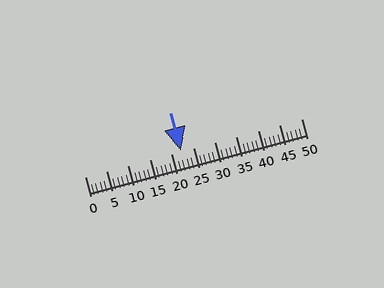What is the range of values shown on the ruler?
The ruler shows values from 0 to 50.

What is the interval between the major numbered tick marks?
The major tick marks are spaced 5 units apart.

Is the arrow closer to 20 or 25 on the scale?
The arrow is closer to 20.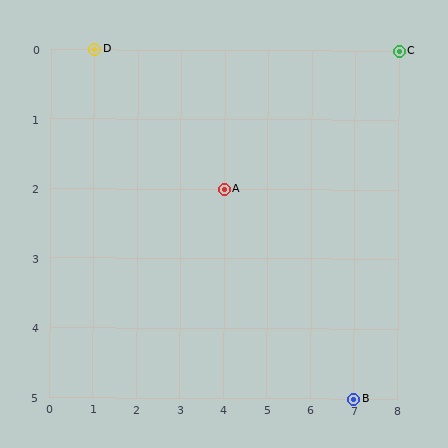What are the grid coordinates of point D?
Point D is at grid coordinates (1, 0).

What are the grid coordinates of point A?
Point A is at grid coordinates (4, 2).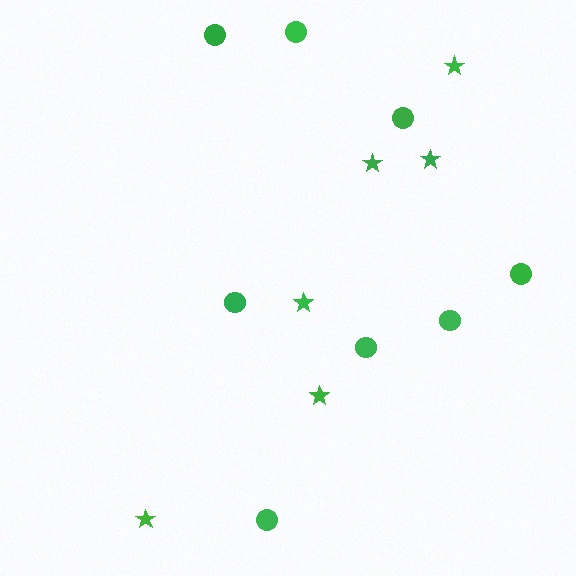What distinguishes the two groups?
There are 2 groups: one group of circles (8) and one group of stars (6).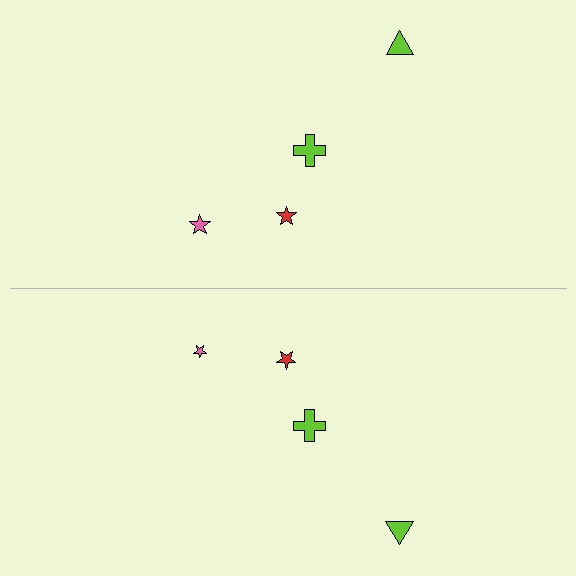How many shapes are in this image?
There are 8 shapes in this image.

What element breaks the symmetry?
The pink star on the bottom side has a different size than its mirror counterpart.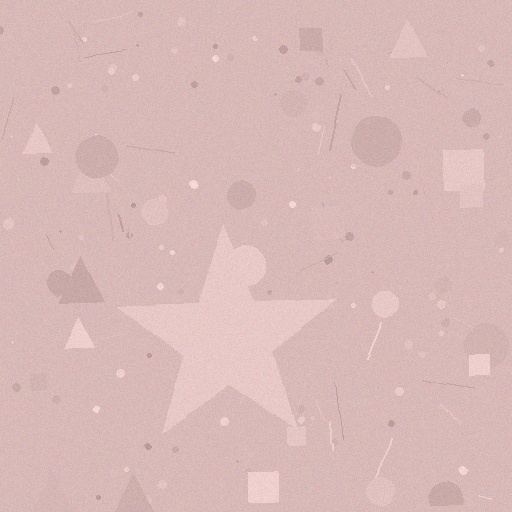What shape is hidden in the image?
A star is hidden in the image.